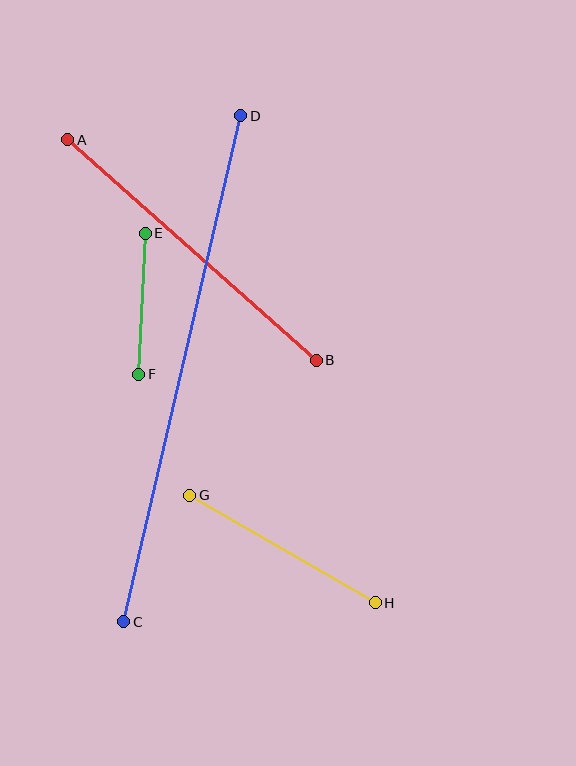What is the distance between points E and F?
The distance is approximately 141 pixels.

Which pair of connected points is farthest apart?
Points C and D are farthest apart.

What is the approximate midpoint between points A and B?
The midpoint is at approximately (192, 250) pixels.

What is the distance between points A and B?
The distance is approximately 332 pixels.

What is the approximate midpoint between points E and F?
The midpoint is at approximately (142, 304) pixels.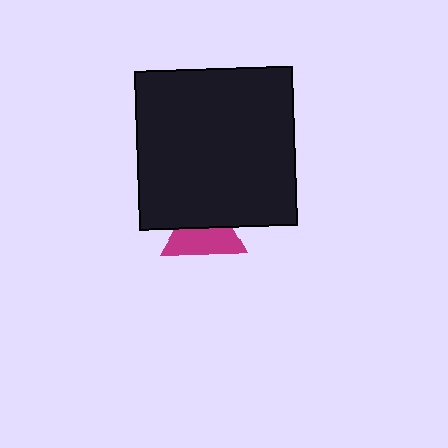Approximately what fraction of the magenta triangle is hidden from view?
Roughly 44% of the magenta triangle is hidden behind the black square.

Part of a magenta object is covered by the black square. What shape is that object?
It is a triangle.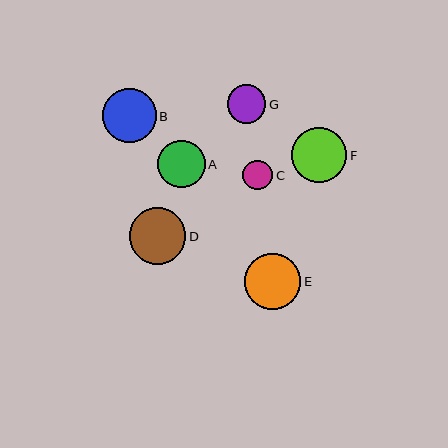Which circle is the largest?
Circle E is the largest with a size of approximately 56 pixels.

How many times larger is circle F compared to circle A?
Circle F is approximately 1.2 times the size of circle A.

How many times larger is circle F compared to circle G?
Circle F is approximately 1.4 times the size of circle G.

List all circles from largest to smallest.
From largest to smallest: E, D, F, B, A, G, C.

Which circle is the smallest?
Circle C is the smallest with a size of approximately 30 pixels.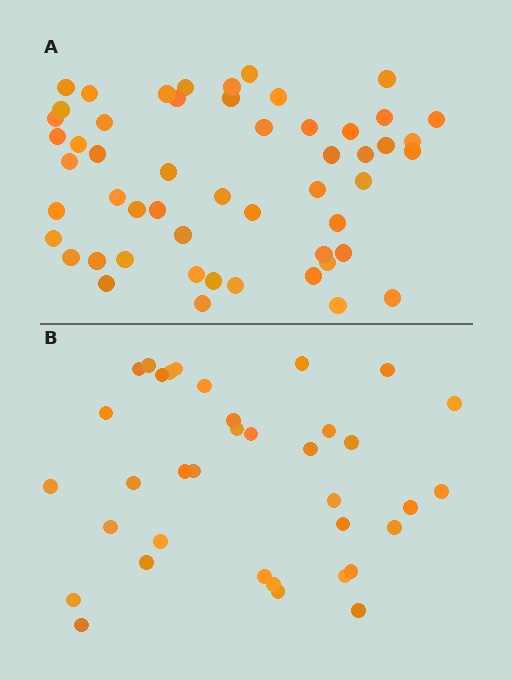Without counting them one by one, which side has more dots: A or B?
Region A (the top region) has more dots.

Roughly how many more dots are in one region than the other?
Region A has approximately 15 more dots than region B.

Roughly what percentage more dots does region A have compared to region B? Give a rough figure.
About 45% more.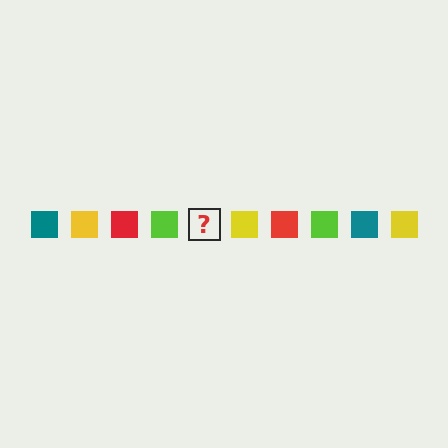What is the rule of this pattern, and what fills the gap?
The rule is that the pattern cycles through teal, yellow, red, lime squares. The gap should be filled with a teal square.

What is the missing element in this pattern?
The missing element is a teal square.